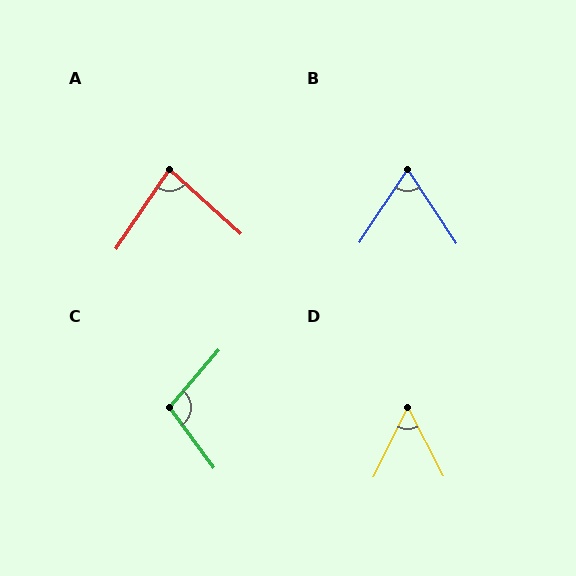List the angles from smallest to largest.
D (53°), B (67°), A (82°), C (103°).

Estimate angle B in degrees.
Approximately 67 degrees.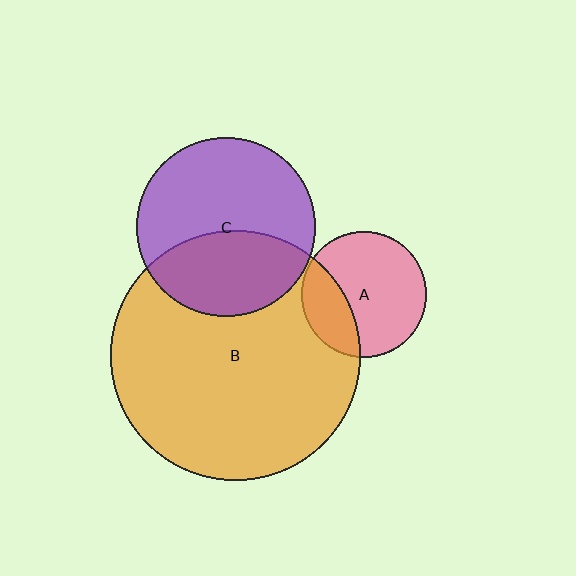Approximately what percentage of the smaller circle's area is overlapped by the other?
Approximately 40%.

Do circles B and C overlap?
Yes.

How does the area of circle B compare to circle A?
Approximately 4.0 times.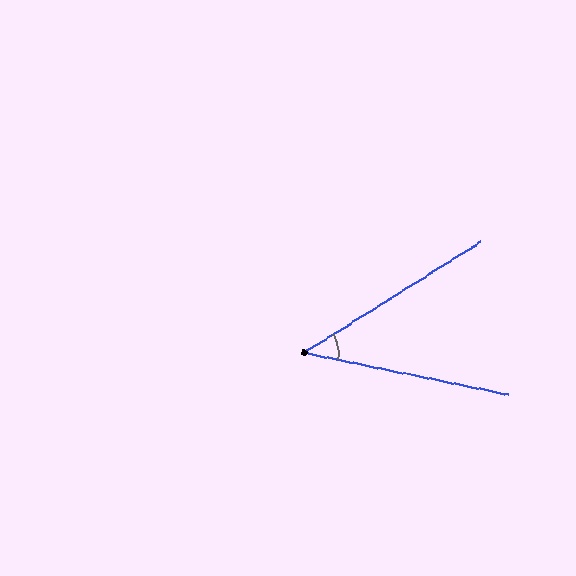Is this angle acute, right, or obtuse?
It is acute.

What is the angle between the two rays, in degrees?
Approximately 44 degrees.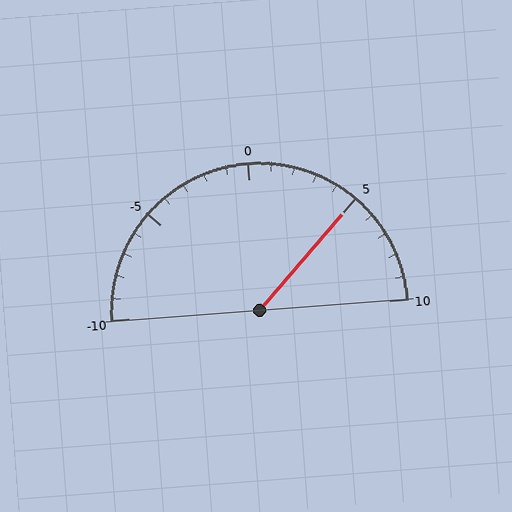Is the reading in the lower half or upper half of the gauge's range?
The reading is in the upper half of the range (-10 to 10).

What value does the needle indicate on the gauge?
The needle indicates approximately 5.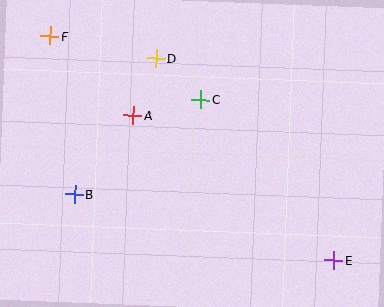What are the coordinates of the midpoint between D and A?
The midpoint between D and A is at (144, 87).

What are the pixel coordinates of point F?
Point F is at (50, 36).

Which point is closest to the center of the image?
Point C at (201, 99) is closest to the center.